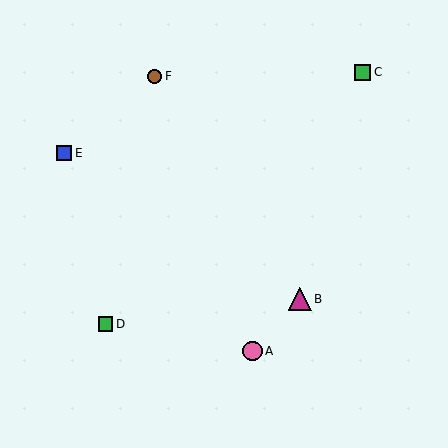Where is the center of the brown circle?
The center of the brown circle is at (154, 76).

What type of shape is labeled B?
Shape B is a magenta triangle.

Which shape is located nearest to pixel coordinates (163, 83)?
The brown circle (labeled F) at (154, 76) is nearest to that location.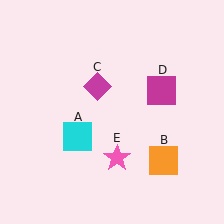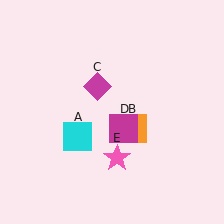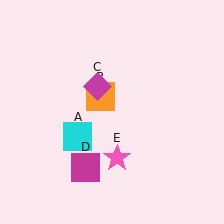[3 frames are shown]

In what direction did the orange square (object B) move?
The orange square (object B) moved up and to the left.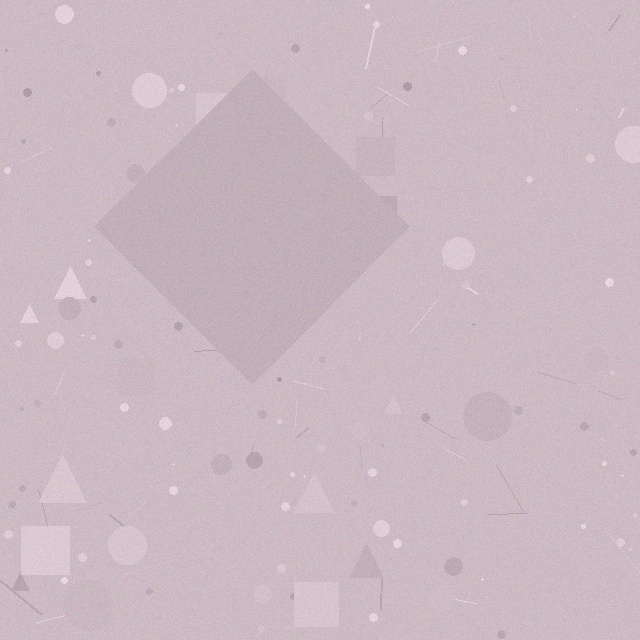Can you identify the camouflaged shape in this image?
The camouflaged shape is a diamond.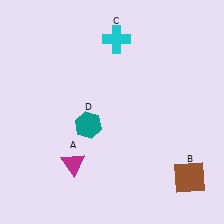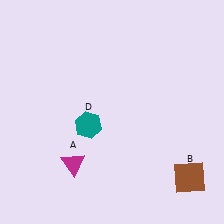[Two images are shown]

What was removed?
The cyan cross (C) was removed in Image 2.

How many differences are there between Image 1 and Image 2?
There is 1 difference between the two images.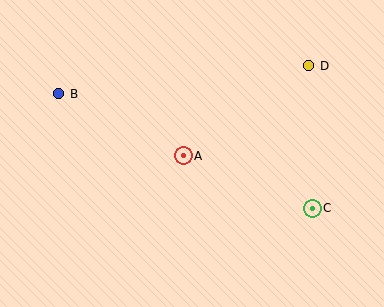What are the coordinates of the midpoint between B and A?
The midpoint between B and A is at (121, 125).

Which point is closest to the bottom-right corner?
Point C is closest to the bottom-right corner.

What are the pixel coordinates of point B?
Point B is at (59, 94).